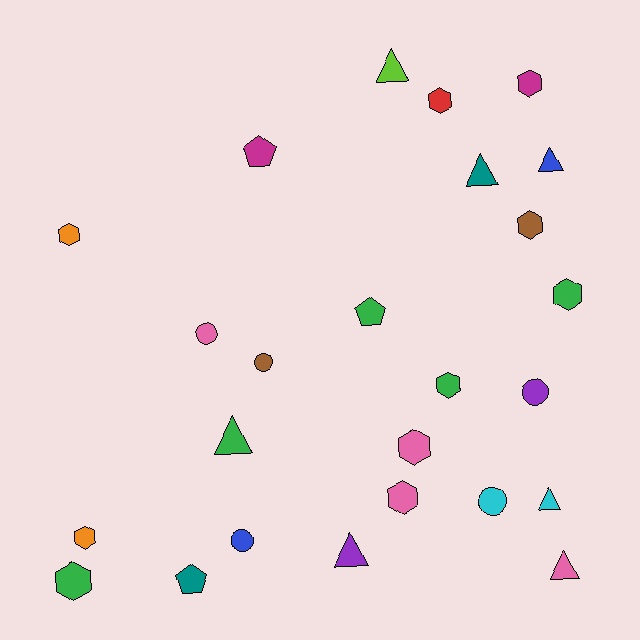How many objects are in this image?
There are 25 objects.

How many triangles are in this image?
There are 7 triangles.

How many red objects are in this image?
There is 1 red object.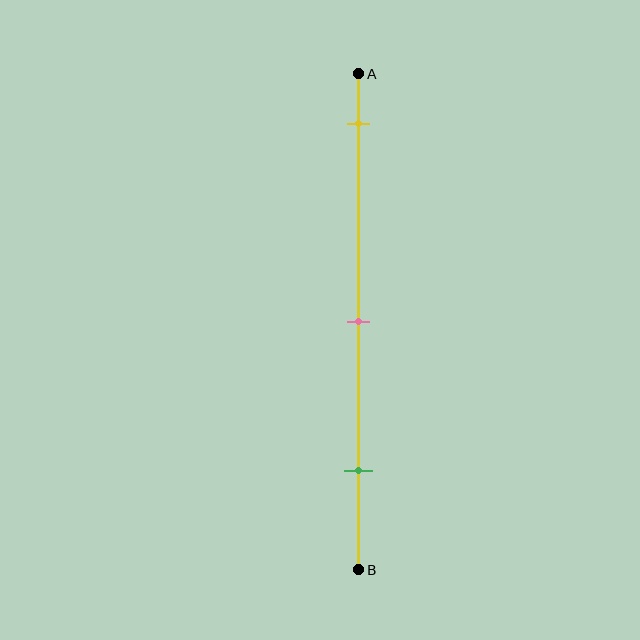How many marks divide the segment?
There are 3 marks dividing the segment.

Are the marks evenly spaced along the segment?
Yes, the marks are approximately evenly spaced.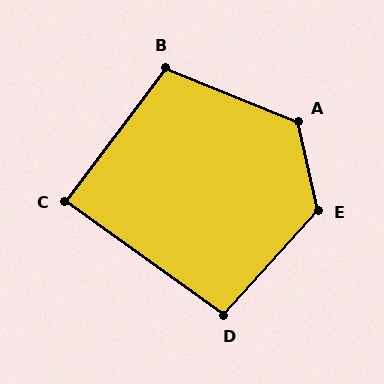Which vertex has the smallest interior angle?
C, at approximately 89 degrees.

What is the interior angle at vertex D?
Approximately 96 degrees (obtuse).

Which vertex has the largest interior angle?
E, at approximately 125 degrees.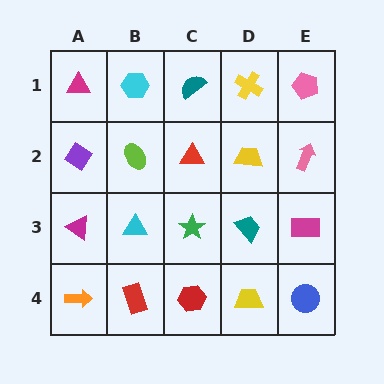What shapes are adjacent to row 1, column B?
A lime ellipse (row 2, column B), a magenta triangle (row 1, column A), a teal semicircle (row 1, column C).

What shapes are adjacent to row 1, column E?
A pink arrow (row 2, column E), a yellow cross (row 1, column D).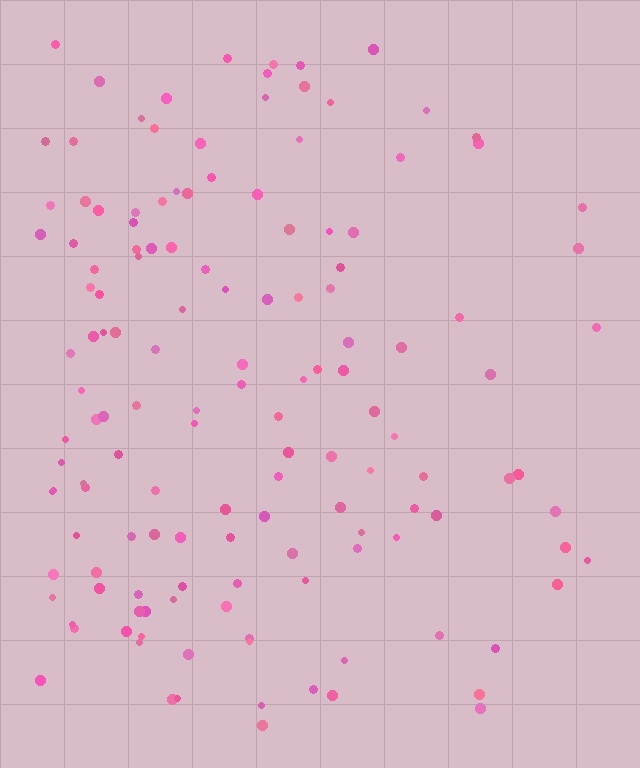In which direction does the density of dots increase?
From right to left, with the left side densest.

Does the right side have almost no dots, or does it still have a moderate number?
Still a moderate number, just noticeably fewer than the left.